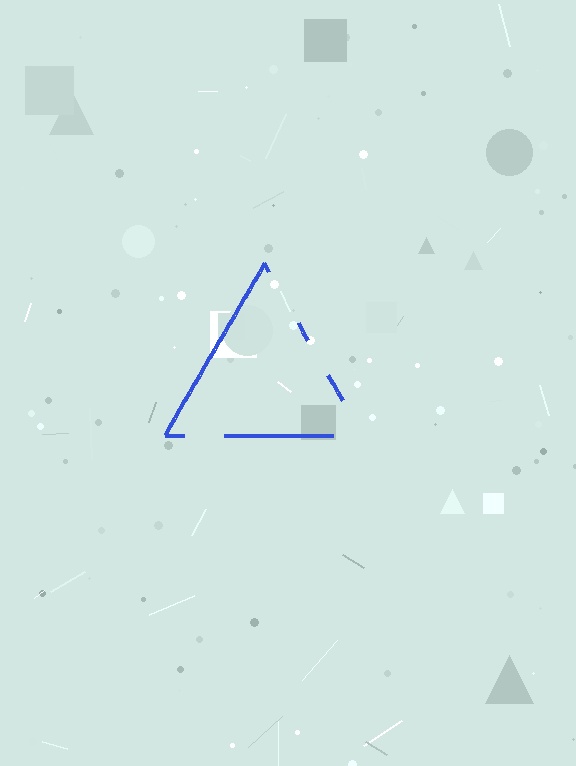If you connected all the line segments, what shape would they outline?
They would outline a triangle.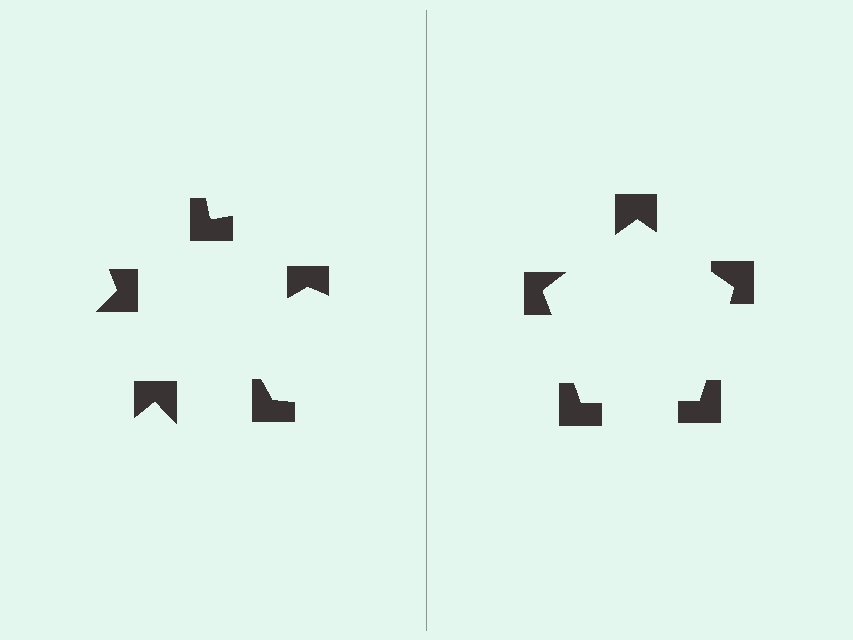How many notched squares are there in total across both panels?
10 — 5 on each side.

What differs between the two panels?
The notched squares are positioned identically on both sides; only the wedge orientations differ. On the right they align to a pentagon; on the left they are misaligned.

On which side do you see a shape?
An illusory pentagon appears on the right side. On the left side the wedge cuts are rotated, so no coherent shape forms.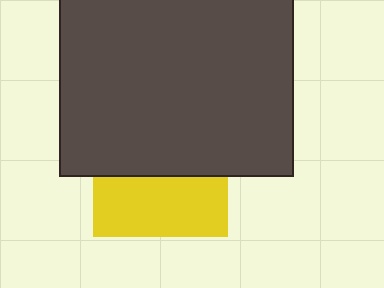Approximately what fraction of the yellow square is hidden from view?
Roughly 56% of the yellow square is hidden behind the dark gray square.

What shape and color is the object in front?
The object in front is a dark gray square.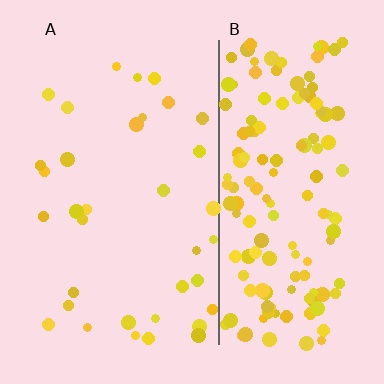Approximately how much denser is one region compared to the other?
Approximately 4.4× — region B over region A.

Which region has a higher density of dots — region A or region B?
B (the right).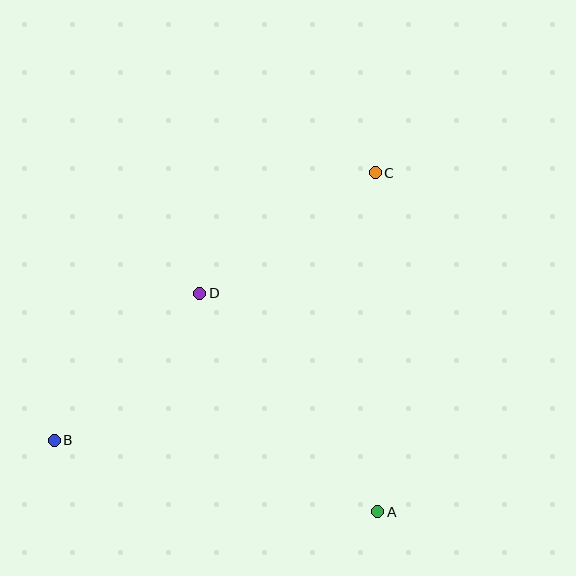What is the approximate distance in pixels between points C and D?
The distance between C and D is approximately 213 pixels.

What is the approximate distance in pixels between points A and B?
The distance between A and B is approximately 332 pixels.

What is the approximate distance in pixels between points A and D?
The distance between A and D is approximately 282 pixels.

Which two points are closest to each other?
Points B and D are closest to each other.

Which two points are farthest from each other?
Points B and C are farthest from each other.